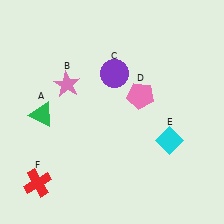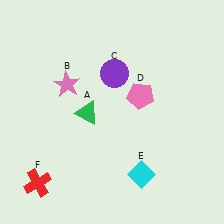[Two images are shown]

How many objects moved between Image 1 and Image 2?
2 objects moved between the two images.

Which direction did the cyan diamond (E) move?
The cyan diamond (E) moved down.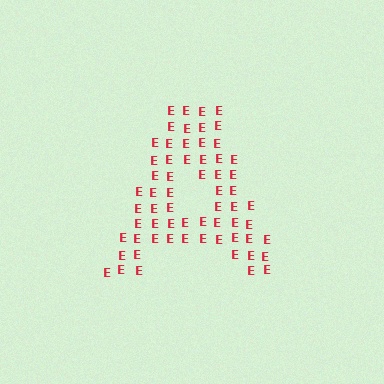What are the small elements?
The small elements are letter E's.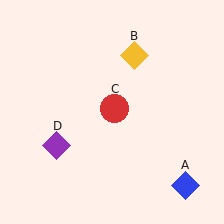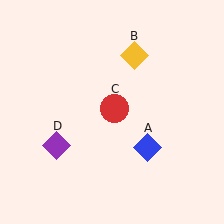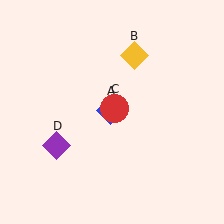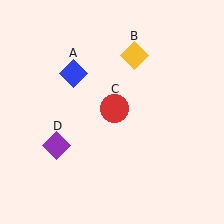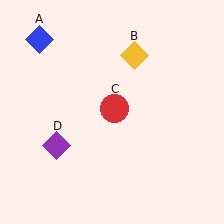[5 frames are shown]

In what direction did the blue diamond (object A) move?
The blue diamond (object A) moved up and to the left.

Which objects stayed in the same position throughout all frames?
Yellow diamond (object B) and red circle (object C) and purple diamond (object D) remained stationary.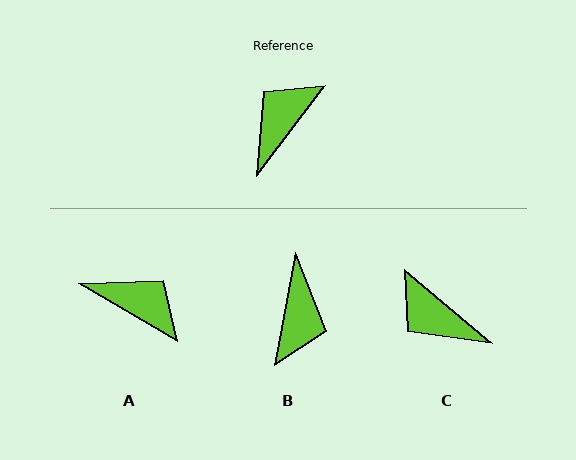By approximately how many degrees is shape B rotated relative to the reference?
Approximately 153 degrees clockwise.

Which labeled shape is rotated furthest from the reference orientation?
B, about 153 degrees away.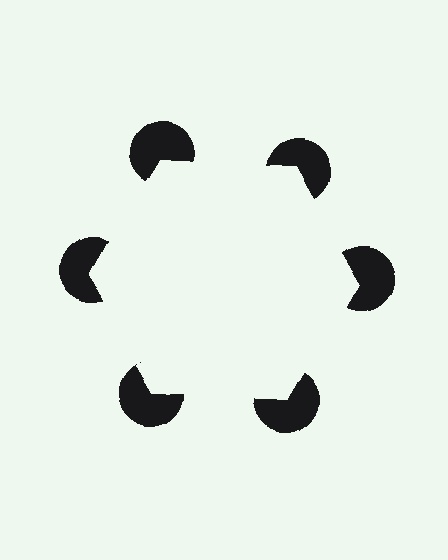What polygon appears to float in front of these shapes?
An illusory hexagon — its edges are inferred from the aligned wedge cuts in the pac-man discs, not physically drawn.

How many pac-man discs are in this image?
There are 6 — one at each vertex of the illusory hexagon.